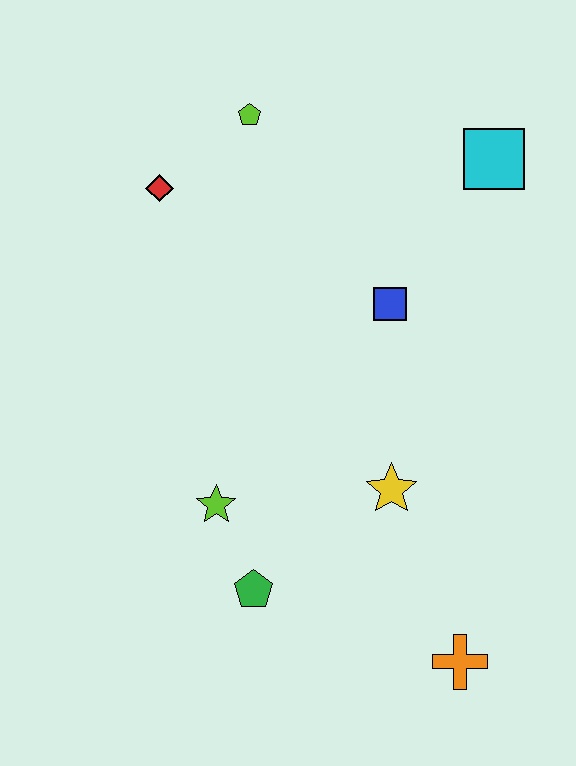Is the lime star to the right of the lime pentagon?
No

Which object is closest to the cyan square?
The blue square is closest to the cyan square.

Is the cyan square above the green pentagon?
Yes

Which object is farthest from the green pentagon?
The cyan square is farthest from the green pentagon.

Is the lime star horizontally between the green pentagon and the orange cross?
No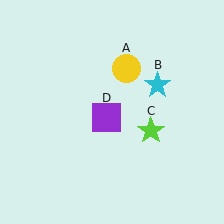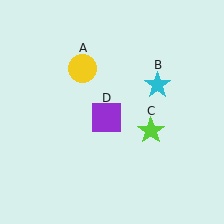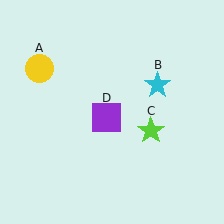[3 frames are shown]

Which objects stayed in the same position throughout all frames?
Cyan star (object B) and lime star (object C) and purple square (object D) remained stationary.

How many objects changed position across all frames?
1 object changed position: yellow circle (object A).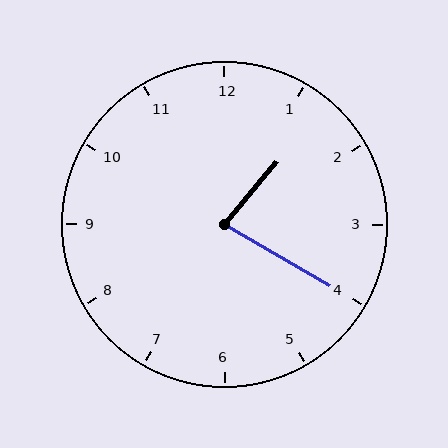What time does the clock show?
1:20.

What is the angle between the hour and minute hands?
Approximately 80 degrees.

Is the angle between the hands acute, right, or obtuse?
It is acute.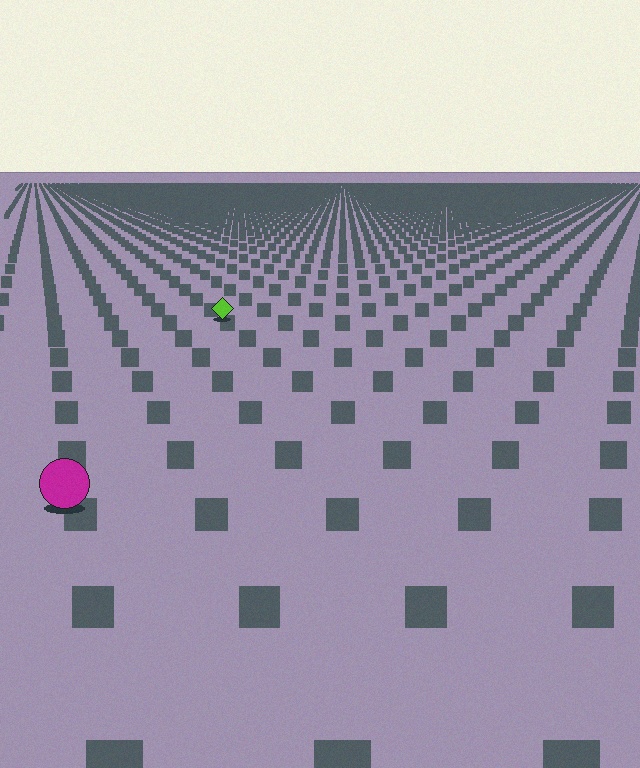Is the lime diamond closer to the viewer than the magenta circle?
No. The magenta circle is closer — you can tell from the texture gradient: the ground texture is coarser near it.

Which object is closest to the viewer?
The magenta circle is closest. The texture marks near it are larger and more spread out.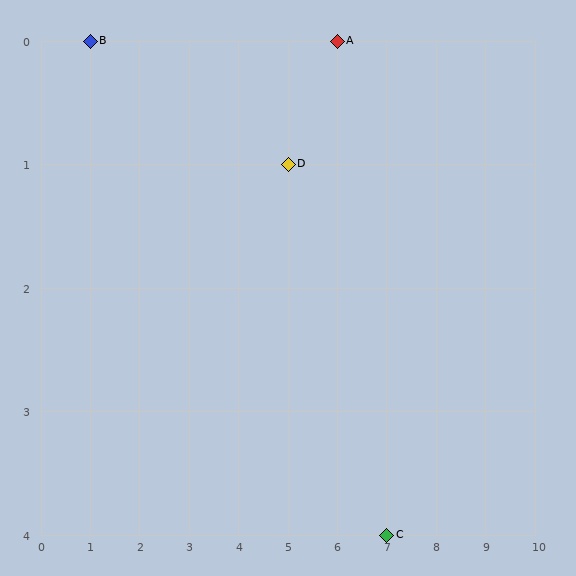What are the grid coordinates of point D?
Point D is at grid coordinates (5, 1).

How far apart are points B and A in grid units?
Points B and A are 5 columns apart.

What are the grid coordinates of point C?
Point C is at grid coordinates (7, 4).